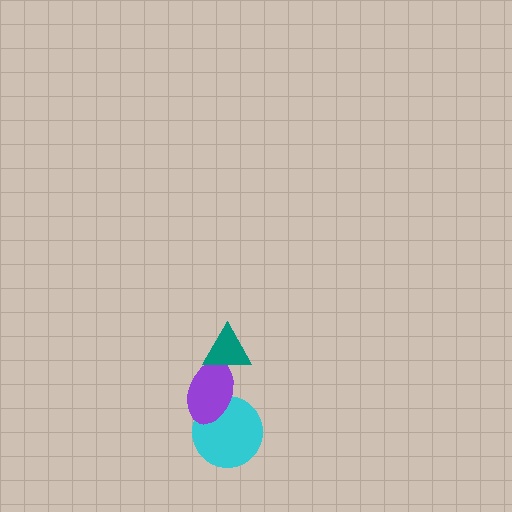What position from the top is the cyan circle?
The cyan circle is 3rd from the top.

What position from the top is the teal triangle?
The teal triangle is 1st from the top.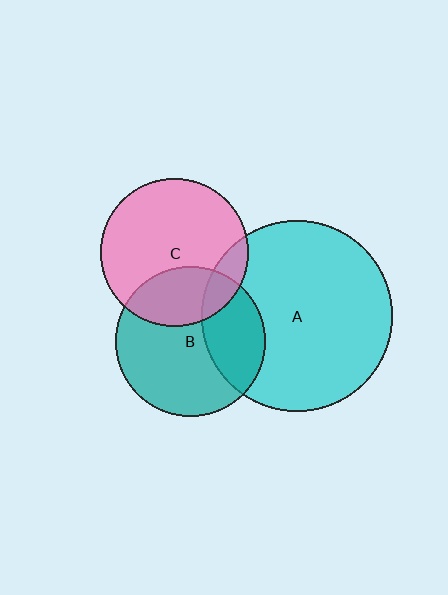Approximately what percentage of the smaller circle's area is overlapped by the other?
Approximately 30%.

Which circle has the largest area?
Circle A (cyan).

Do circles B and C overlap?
Yes.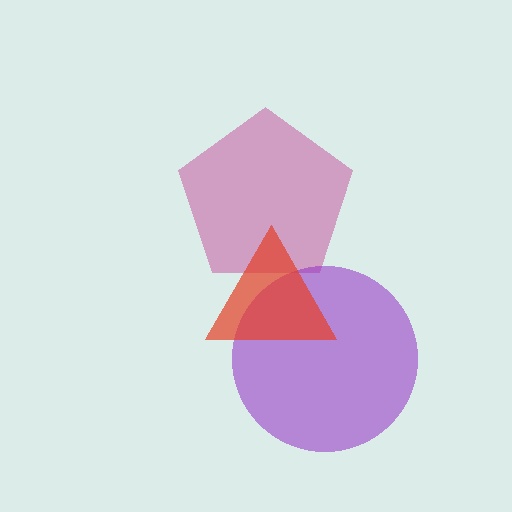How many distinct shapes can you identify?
There are 3 distinct shapes: a magenta pentagon, a purple circle, a red triangle.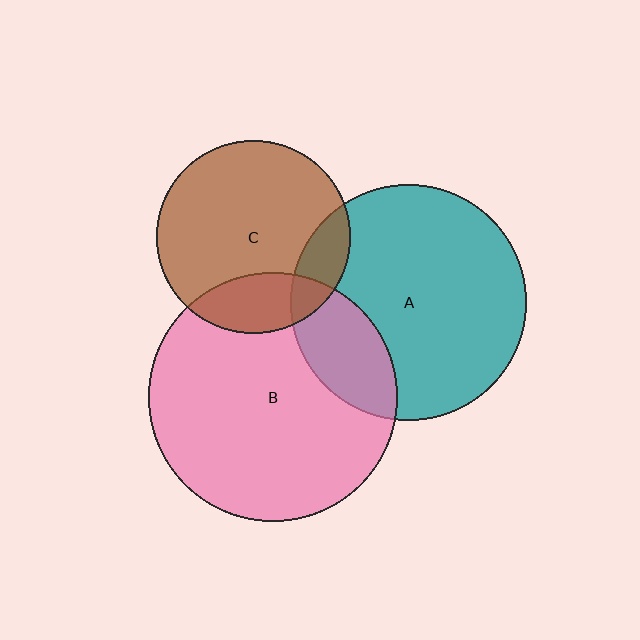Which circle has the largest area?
Circle B (pink).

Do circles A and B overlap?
Yes.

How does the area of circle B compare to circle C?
Approximately 1.7 times.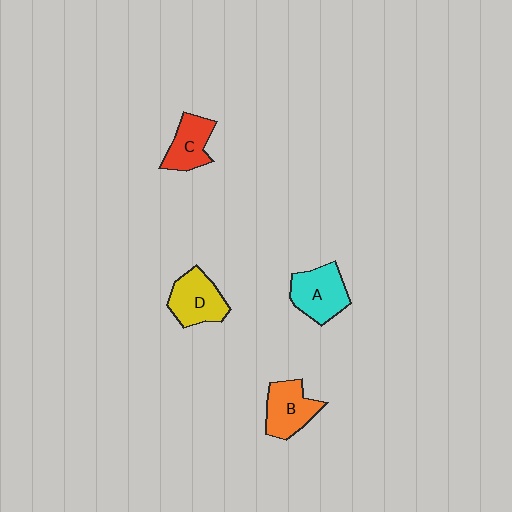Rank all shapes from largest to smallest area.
From largest to smallest: A (cyan), D (yellow), B (orange), C (red).